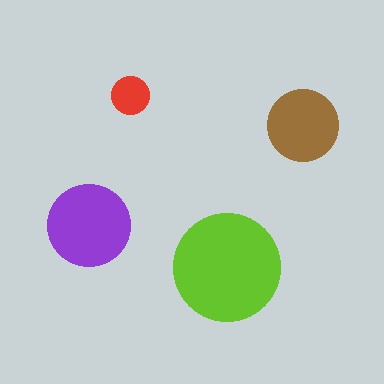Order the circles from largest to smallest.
the lime one, the purple one, the brown one, the red one.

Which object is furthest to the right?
The brown circle is rightmost.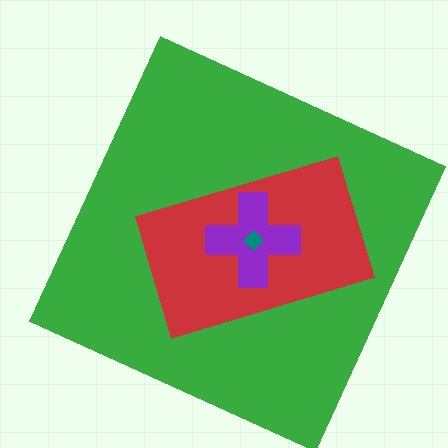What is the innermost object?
The teal diamond.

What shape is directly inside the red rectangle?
The purple cross.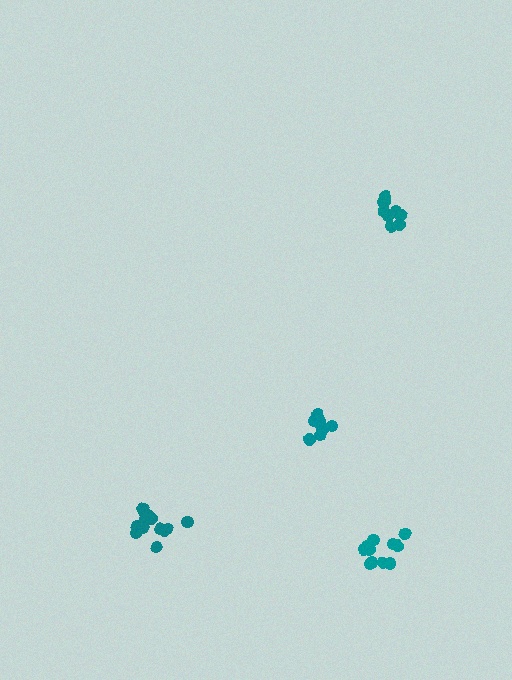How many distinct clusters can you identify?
There are 4 distinct clusters.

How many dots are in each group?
Group 1: 11 dots, Group 2: 8 dots, Group 3: 9 dots, Group 4: 13 dots (41 total).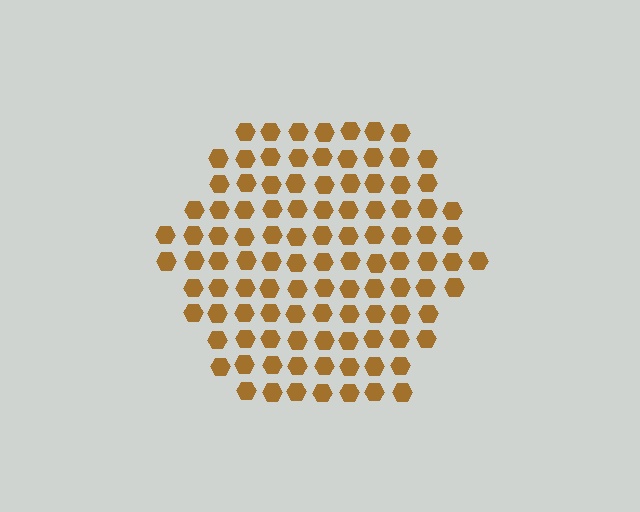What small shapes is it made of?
It is made of small hexagons.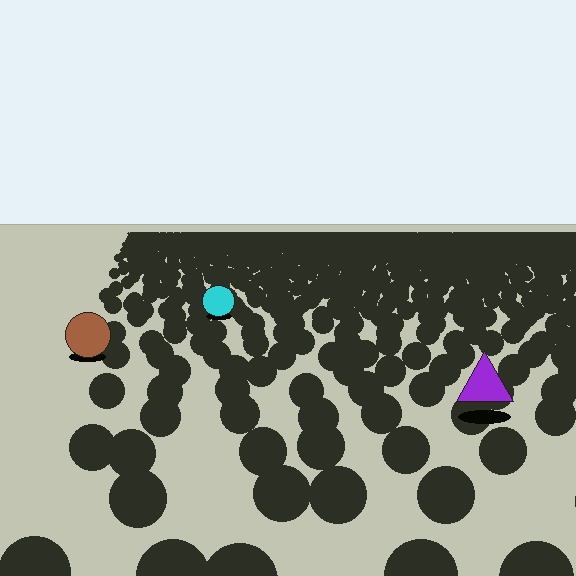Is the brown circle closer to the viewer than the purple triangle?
No. The purple triangle is closer — you can tell from the texture gradient: the ground texture is coarser near it.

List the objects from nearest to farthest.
From nearest to farthest: the purple triangle, the brown circle, the cyan circle.